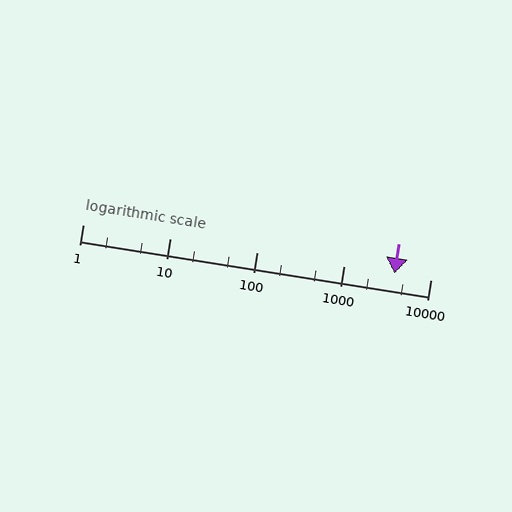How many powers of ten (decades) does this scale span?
The scale spans 4 decades, from 1 to 10000.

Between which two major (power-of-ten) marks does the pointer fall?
The pointer is between 1000 and 10000.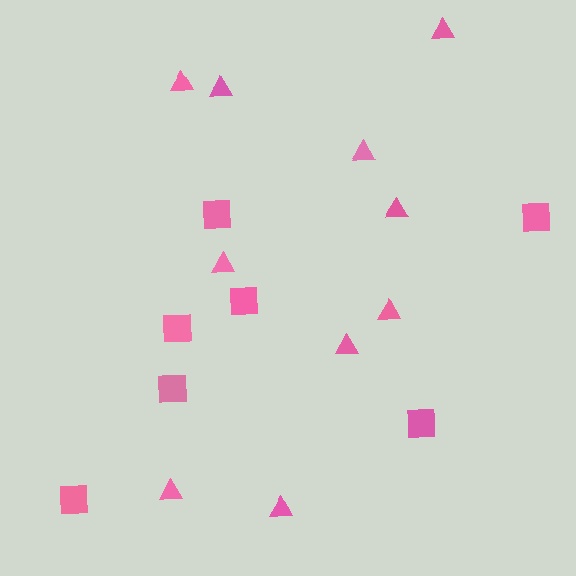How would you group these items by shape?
There are 2 groups: one group of triangles (10) and one group of squares (7).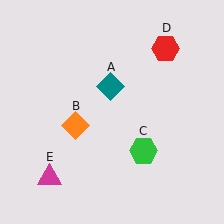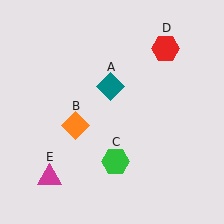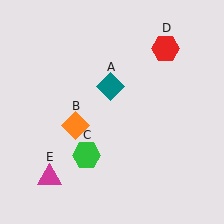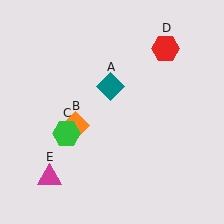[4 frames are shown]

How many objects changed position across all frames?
1 object changed position: green hexagon (object C).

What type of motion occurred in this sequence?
The green hexagon (object C) rotated clockwise around the center of the scene.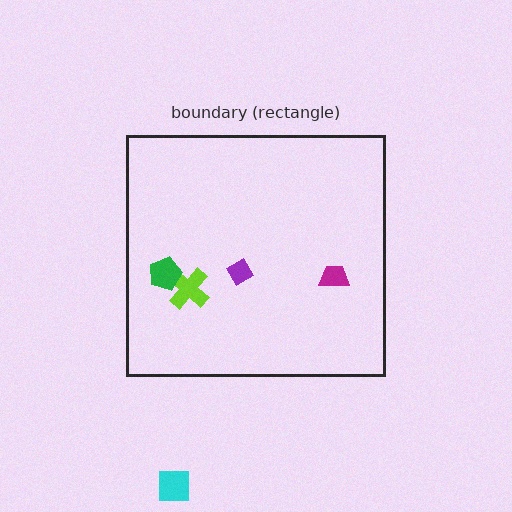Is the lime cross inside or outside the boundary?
Inside.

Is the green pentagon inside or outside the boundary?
Inside.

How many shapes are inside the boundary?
4 inside, 1 outside.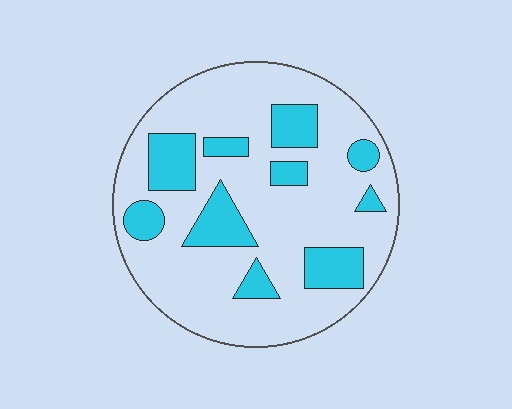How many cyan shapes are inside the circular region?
10.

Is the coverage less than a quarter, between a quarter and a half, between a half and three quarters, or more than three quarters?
Less than a quarter.